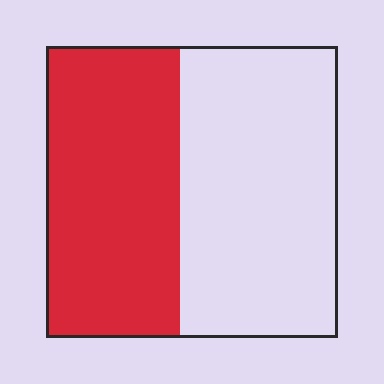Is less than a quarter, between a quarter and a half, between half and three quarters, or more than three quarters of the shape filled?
Between a quarter and a half.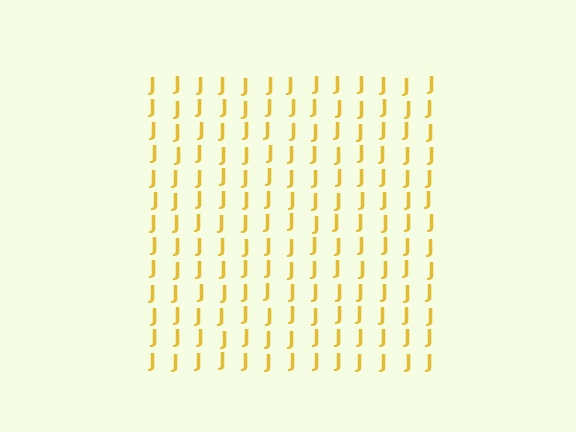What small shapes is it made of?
It is made of small letter J's.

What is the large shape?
The large shape is a square.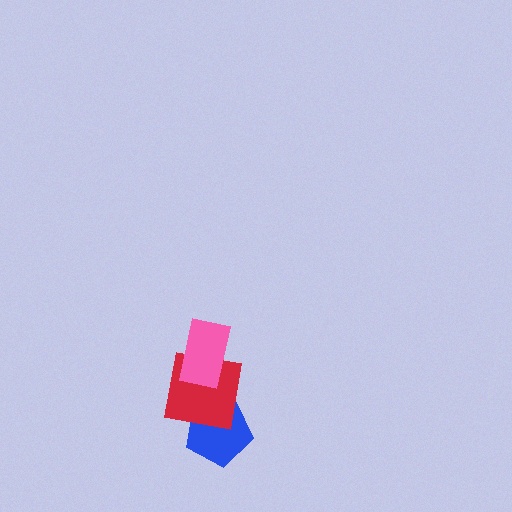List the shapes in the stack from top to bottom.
From top to bottom: the pink rectangle, the red square, the blue pentagon.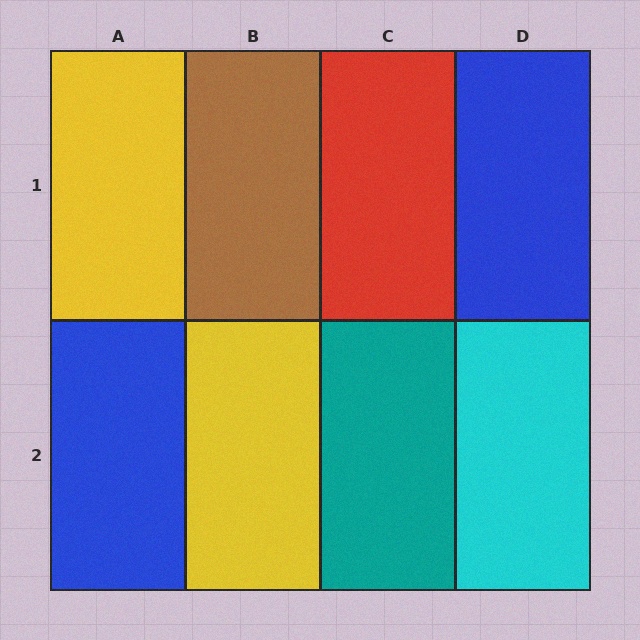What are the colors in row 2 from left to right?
Blue, yellow, teal, cyan.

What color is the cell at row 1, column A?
Yellow.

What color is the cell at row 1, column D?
Blue.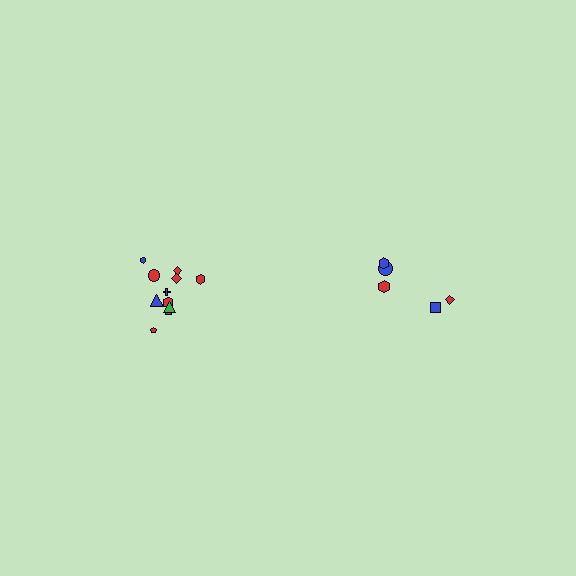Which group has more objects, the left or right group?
The left group.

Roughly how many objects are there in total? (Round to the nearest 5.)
Roughly 15 objects in total.